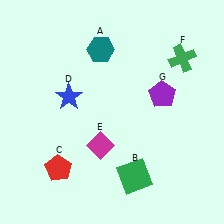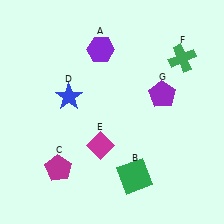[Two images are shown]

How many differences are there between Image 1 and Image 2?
There are 2 differences between the two images.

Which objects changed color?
A changed from teal to purple. C changed from red to magenta.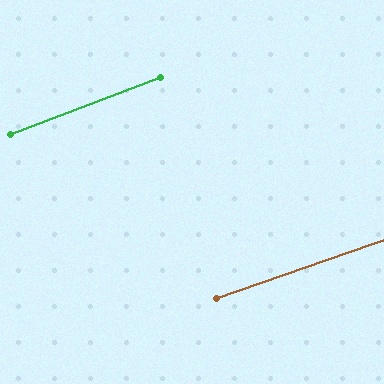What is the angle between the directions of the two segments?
Approximately 1 degree.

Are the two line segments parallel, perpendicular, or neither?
Parallel — their directions differ by only 1.4°.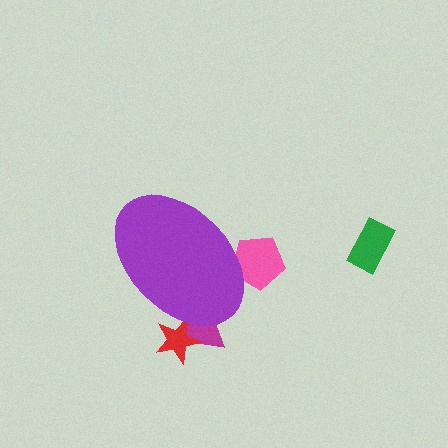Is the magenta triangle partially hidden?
Yes, the magenta triangle is partially hidden behind the purple ellipse.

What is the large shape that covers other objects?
A purple ellipse.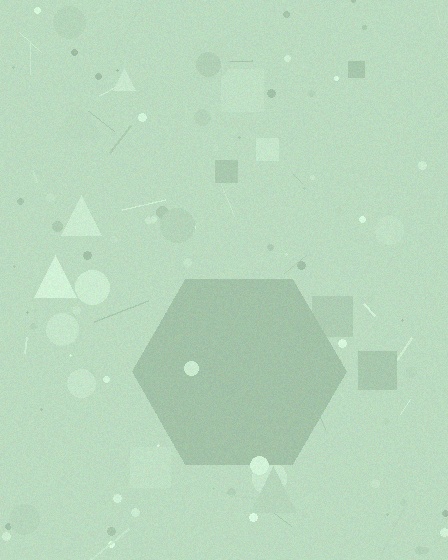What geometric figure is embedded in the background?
A hexagon is embedded in the background.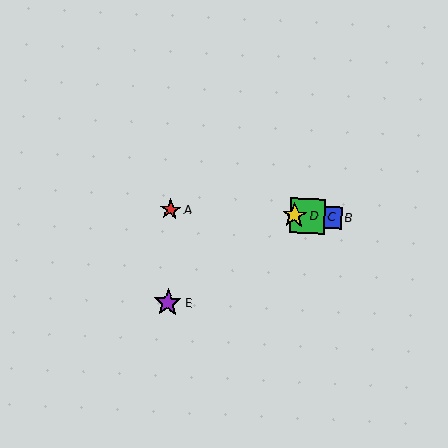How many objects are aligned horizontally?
4 objects (A, B, C, D) are aligned horizontally.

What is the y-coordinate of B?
Object B is at y≈217.